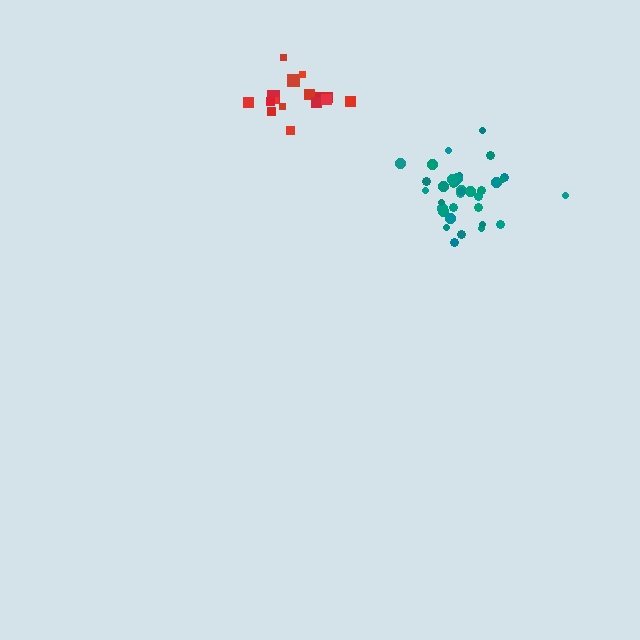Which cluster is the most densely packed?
Teal.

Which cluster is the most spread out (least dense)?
Red.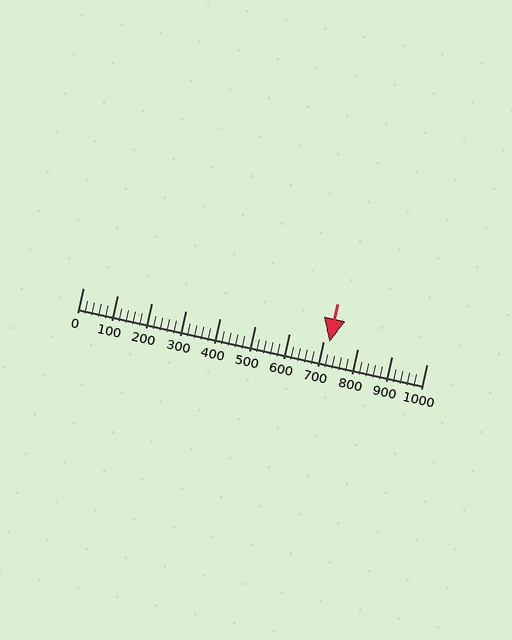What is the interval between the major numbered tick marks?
The major tick marks are spaced 100 units apart.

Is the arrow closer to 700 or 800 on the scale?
The arrow is closer to 700.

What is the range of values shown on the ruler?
The ruler shows values from 0 to 1000.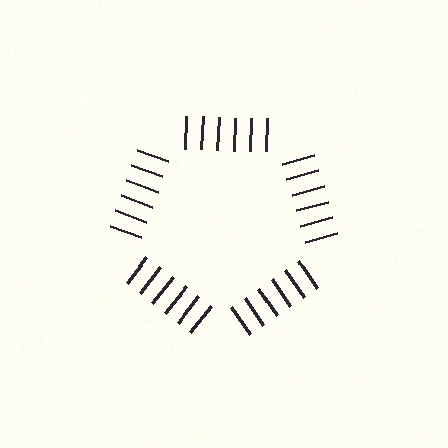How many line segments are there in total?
30 — 6 along each of the 5 edges.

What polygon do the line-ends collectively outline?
An illusory pentagon — the line segments terminate on its edges but no continuous stroke is drawn.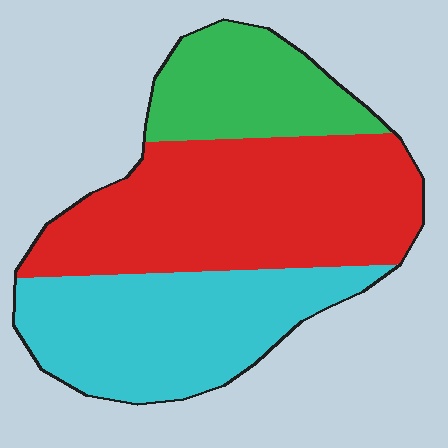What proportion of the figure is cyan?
Cyan takes up between a quarter and a half of the figure.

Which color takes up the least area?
Green, at roughly 20%.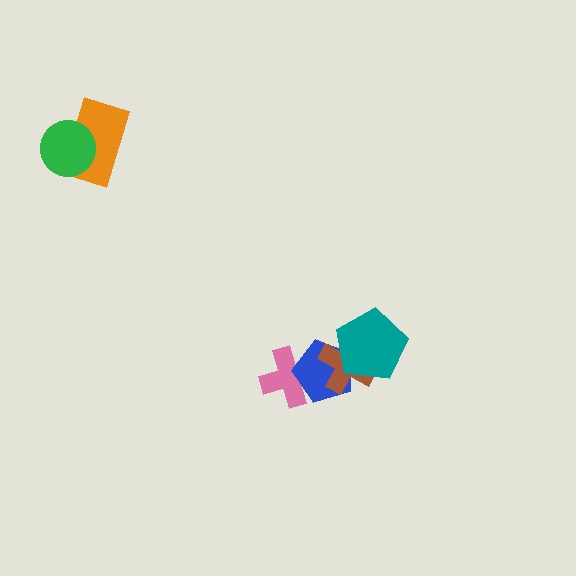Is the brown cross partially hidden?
Yes, it is partially covered by another shape.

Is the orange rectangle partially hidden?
Yes, it is partially covered by another shape.